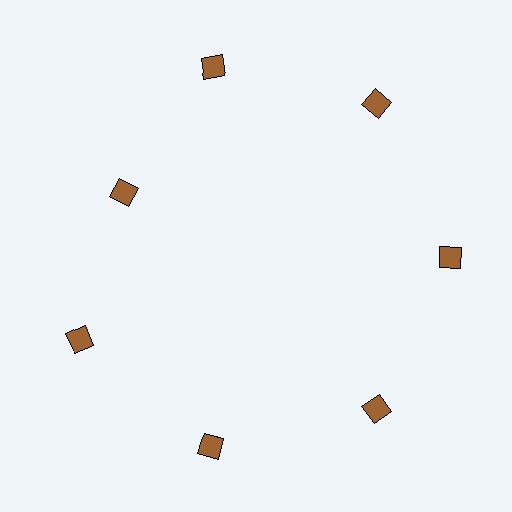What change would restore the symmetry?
The symmetry would be restored by moving it outward, back onto the ring so that all 7 squares sit at equal angles and equal distance from the center.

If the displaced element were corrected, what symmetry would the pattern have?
It would have 7-fold rotational symmetry — the pattern would map onto itself every 51 degrees.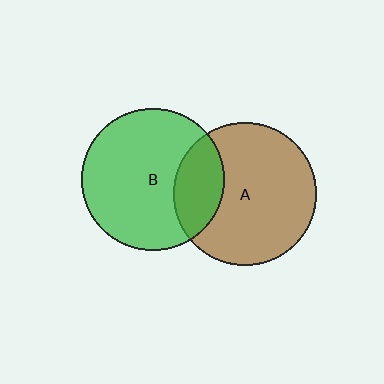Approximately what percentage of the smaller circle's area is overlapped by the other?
Approximately 25%.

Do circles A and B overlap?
Yes.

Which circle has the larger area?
Circle A (brown).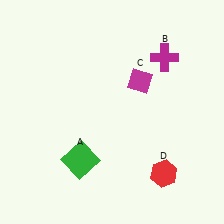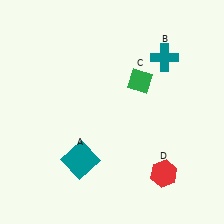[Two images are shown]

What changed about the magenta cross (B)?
In Image 1, B is magenta. In Image 2, it changed to teal.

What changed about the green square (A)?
In Image 1, A is green. In Image 2, it changed to teal.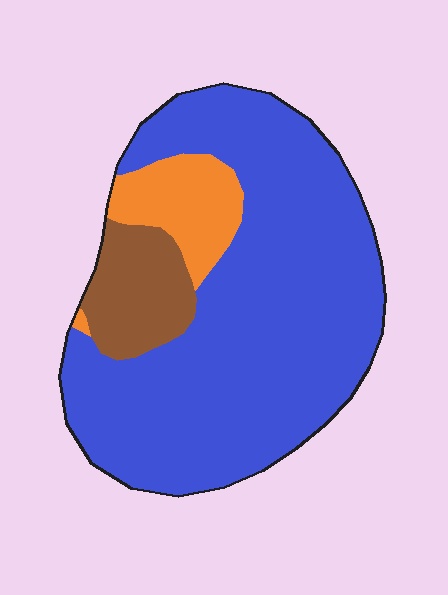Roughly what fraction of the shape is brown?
Brown takes up about one eighth (1/8) of the shape.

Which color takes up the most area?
Blue, at roughly 75%.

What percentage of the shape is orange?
Orange covers roughly 10% of the shape.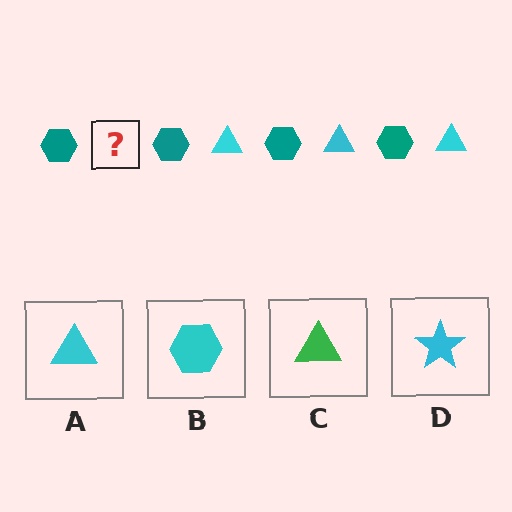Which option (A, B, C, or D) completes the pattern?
A.